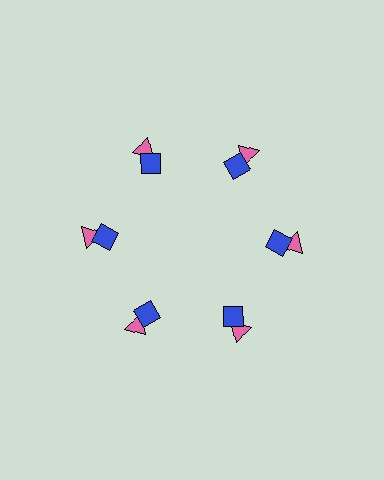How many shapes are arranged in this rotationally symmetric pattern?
There are 12 shapes, arranged in 6 groups of 2.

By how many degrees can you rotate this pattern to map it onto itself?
The pattern maps onto itself every 60 degrees of rotation.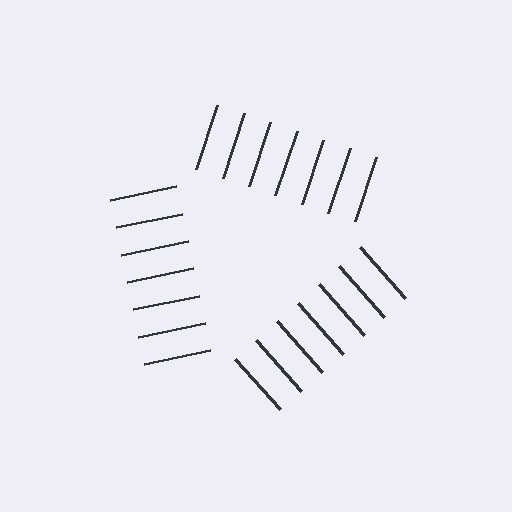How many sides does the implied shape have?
3 sides — the line-ends trace a triangle.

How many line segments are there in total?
21 — 7 along each of the 3 edges.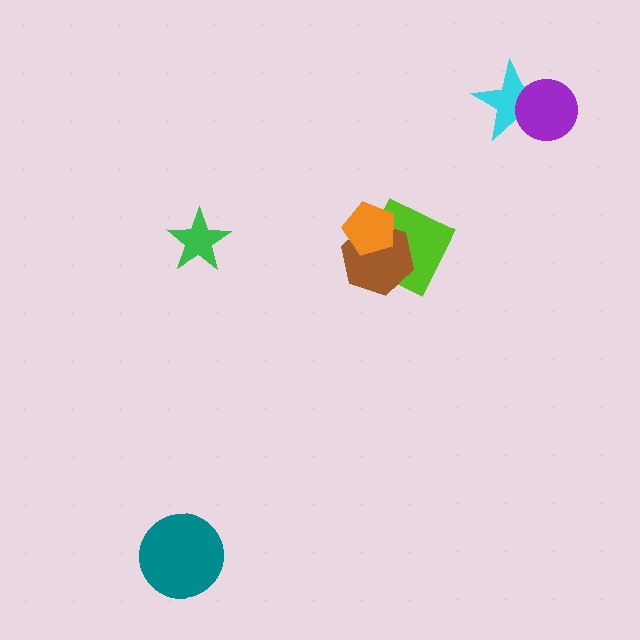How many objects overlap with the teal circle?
0 objects overlap with the teal circle.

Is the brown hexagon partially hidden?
Yes, it is partially covered by another shape.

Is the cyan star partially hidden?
Yes, it is partially covered by another shape.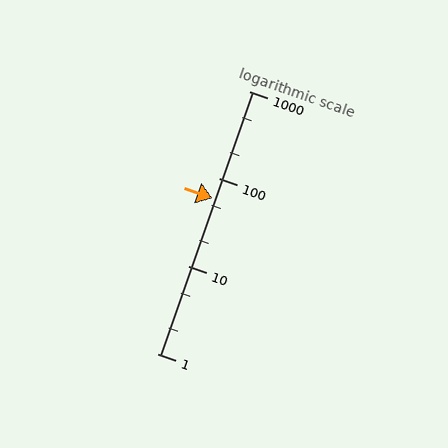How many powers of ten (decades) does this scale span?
The scale spans 3 decades, from 1 to 1000.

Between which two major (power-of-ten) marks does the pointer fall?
The pointer is between 10 and 100.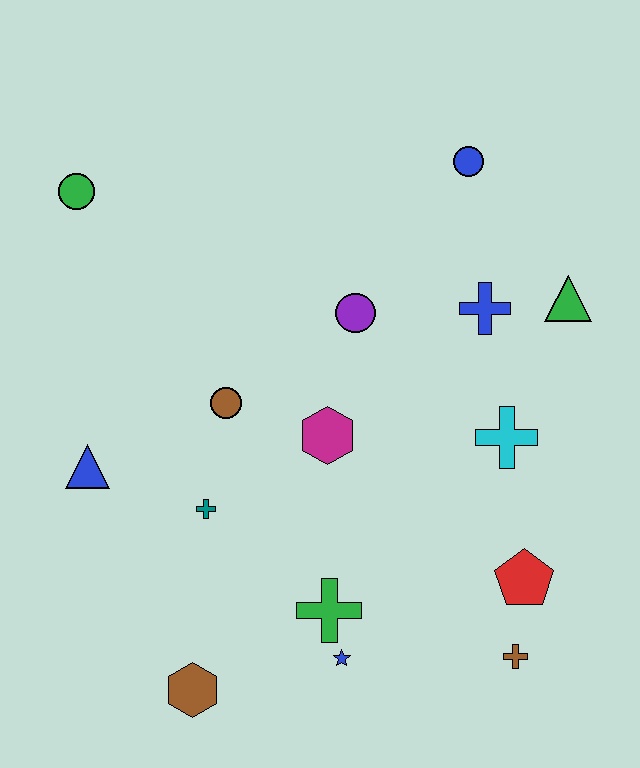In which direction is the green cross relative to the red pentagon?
The green cross is to the left of the red pentagon.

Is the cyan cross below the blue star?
No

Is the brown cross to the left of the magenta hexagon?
No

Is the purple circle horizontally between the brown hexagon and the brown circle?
No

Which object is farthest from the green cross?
The green circle is farthest from the green cross.